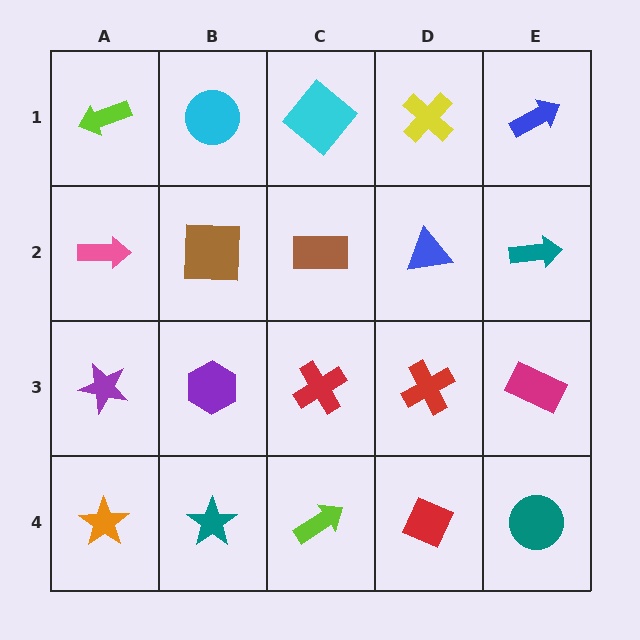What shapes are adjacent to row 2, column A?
A lime arrow (row 1, column A), a purple star (row 3, column A), a brown square (row 2, column B).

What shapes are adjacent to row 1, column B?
A brown square (row 2, column B), a lime arrow (row 1, column A), a cyan diamond (row 1, column C).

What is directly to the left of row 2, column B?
A pink arrow.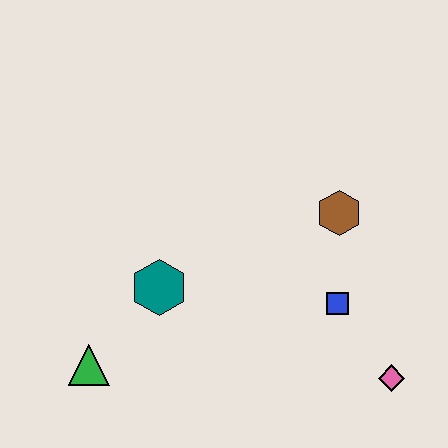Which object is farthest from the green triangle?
The pink diamond is farthest from the green triangle.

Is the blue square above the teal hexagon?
No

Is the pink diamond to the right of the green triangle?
Yes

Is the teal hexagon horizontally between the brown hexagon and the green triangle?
Yes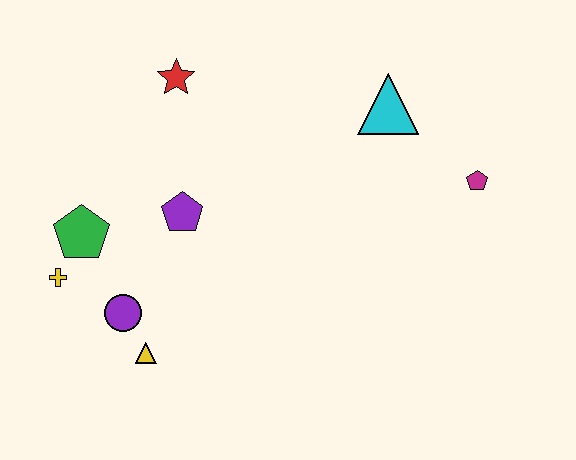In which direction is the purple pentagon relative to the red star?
The purple pentagon is below the red star.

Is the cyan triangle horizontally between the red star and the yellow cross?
No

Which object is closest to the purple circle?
The yellow triangle is closest to the purple circle.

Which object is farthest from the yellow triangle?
The magenta pentagon is farthest from the yellow triangle.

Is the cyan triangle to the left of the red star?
No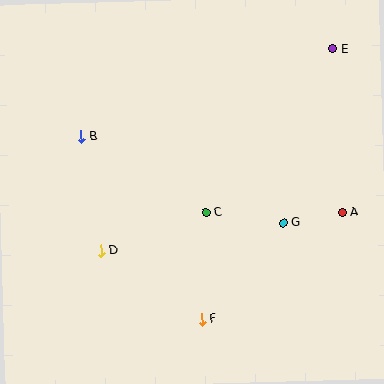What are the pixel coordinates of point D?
Point D is at (101, 251).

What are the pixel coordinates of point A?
Point A is at (342, 212).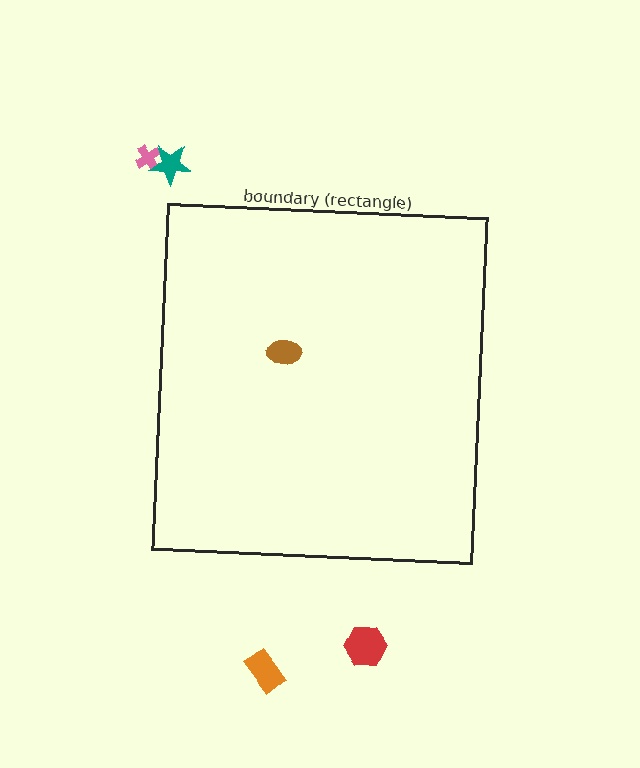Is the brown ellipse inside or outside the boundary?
Inside.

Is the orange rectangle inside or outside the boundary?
Outside.